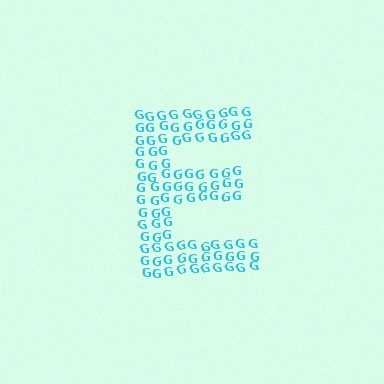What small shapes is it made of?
It is made of small letter G's.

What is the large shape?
The large shape is the letter E.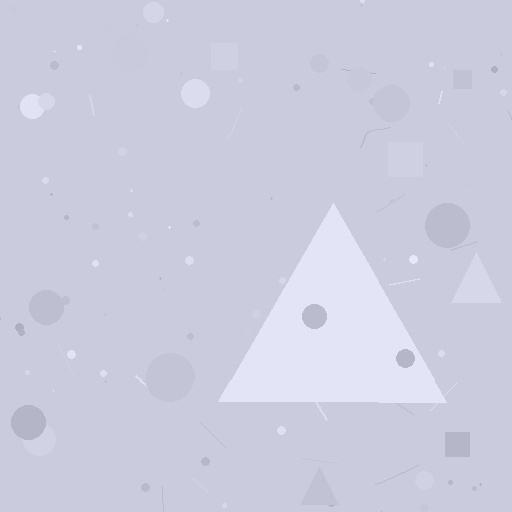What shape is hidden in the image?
A triangle is hidden in the image.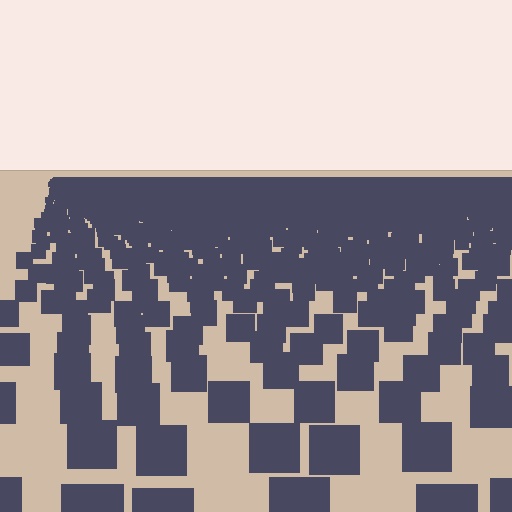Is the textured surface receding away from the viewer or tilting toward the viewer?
The surface is receding away from the viewer. Texture elements get smaller and denser toward the top.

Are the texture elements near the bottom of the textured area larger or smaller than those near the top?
Larger. Near the bottom, elements are closer to the viewer and appear at a bigger on-screen size.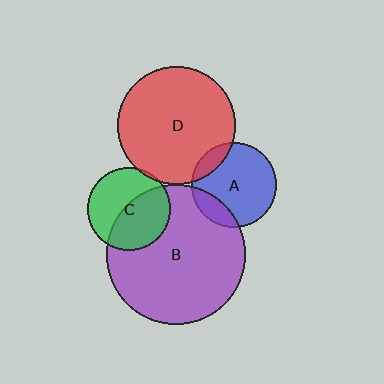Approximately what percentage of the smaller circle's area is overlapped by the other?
Approximately 15%.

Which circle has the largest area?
Circle B (purple).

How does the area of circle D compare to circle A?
Approximately 2.0 times.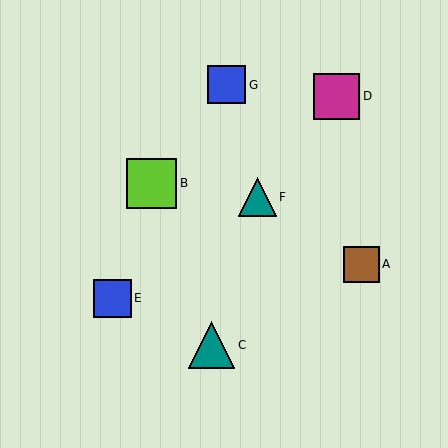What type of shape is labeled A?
Shape A is a brown square.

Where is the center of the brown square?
The center of the brown square is at (361, 264).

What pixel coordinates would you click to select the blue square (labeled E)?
Click at (112, 298) to select the blue square E.